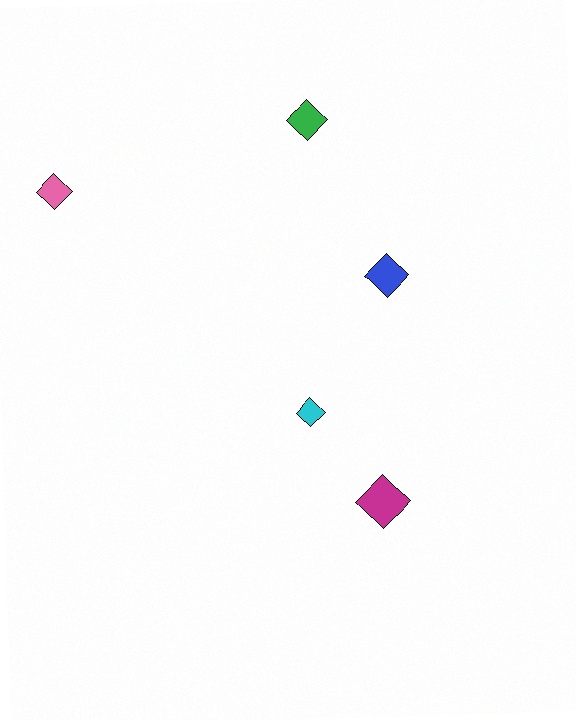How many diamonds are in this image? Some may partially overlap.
There are 5 diamonds.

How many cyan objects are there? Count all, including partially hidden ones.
There is 1 cyan object.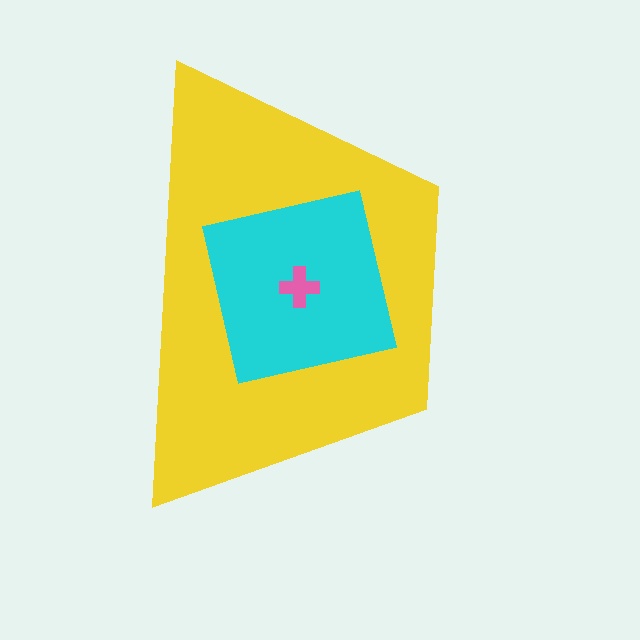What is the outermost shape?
The yellow trapezoid.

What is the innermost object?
The pink cross.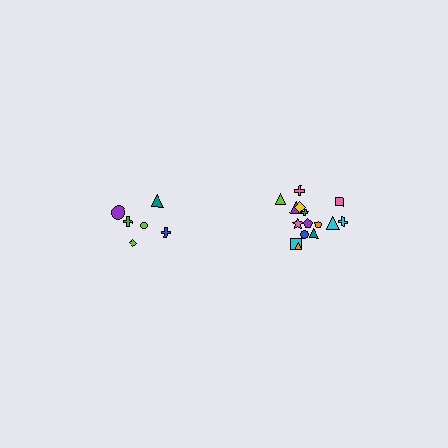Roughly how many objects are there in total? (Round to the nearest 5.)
Roughly 20 objects in total.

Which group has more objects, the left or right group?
The right group.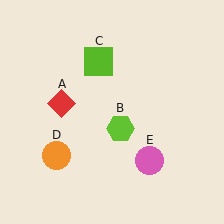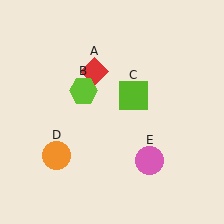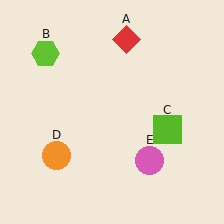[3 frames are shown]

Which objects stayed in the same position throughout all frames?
Orange circle (object D) and pink circle (object E) remained stationary.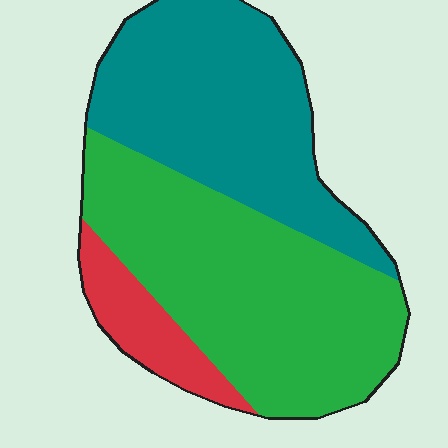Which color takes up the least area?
Red, at roughly 10%.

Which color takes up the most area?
Green, at roughly 50%.